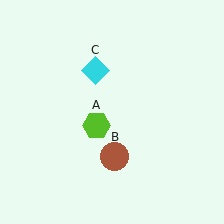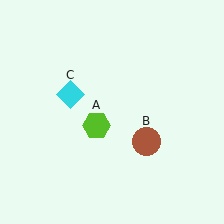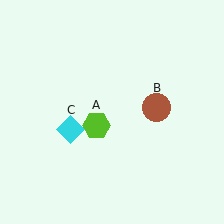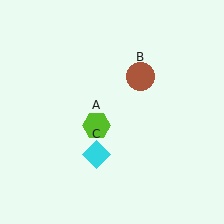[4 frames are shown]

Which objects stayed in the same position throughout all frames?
Lime hexagon (object A) remained stationary.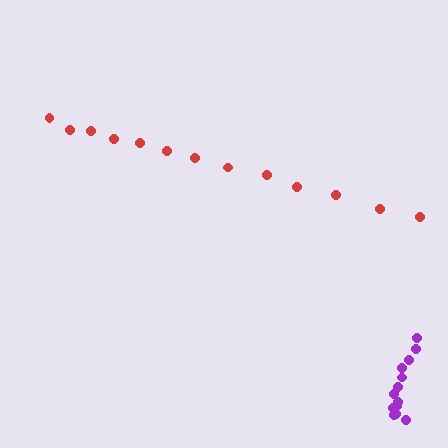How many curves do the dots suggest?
There are 2 distinct paths.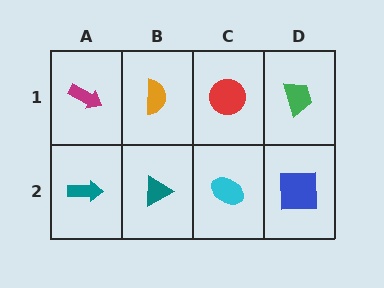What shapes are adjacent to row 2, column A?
A magenta arrow (row 1, column A), a teal triangle (row 2, column B).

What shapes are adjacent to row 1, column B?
A teal triangle (row 2, column B), a magenta arrow (row 1, column A), a red circle (row 1, column C).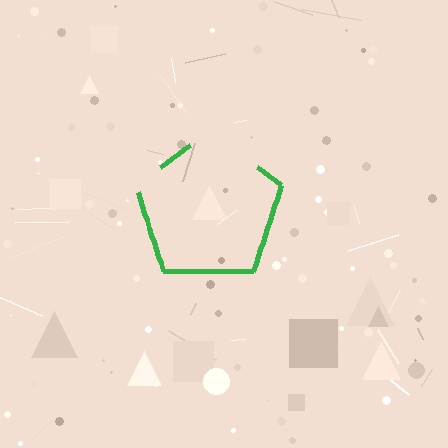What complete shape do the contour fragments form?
The contour fragments form a pentagon.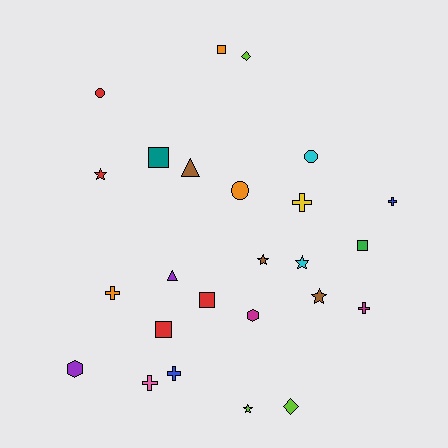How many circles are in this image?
There are 3 circles.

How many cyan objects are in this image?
There are 2 cyan objects.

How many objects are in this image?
There are 25 objects.